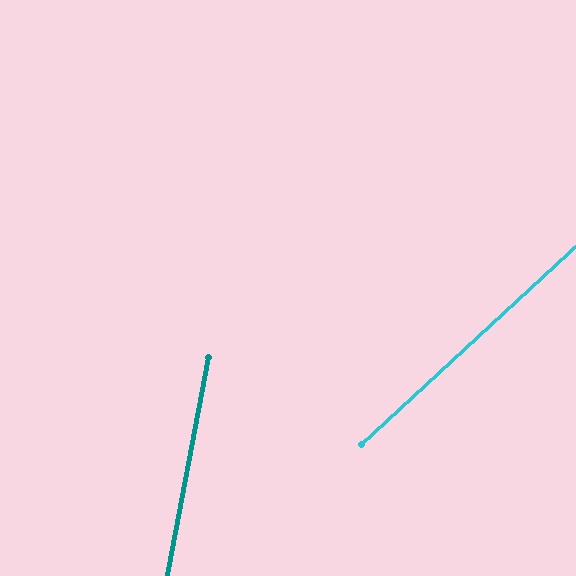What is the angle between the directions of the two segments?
Approximately 37 degrees.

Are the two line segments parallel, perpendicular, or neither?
Neither parallel nor perpendicular — they differ by about 37°.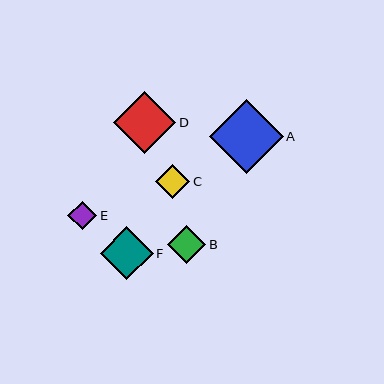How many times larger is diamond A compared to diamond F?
Diamond A is approximately 1.4 times the size of diamond F.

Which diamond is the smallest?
Diamond E is the smallest with a size of approximately 29 pixels.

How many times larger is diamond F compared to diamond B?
Diamond F is approximately 1.4 times the size of diamond B.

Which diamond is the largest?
Diamond A is the largest with a size of approximately 74 pixels.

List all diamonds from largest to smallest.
From largest to smallest: A, D, F, B, C, E.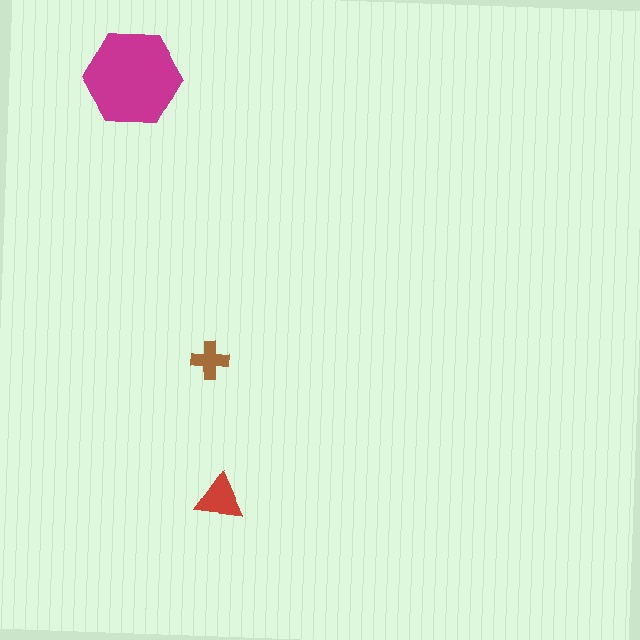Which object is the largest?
The magenta hexagon.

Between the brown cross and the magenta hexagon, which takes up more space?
The magenta hexagon.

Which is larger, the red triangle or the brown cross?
The red triangle.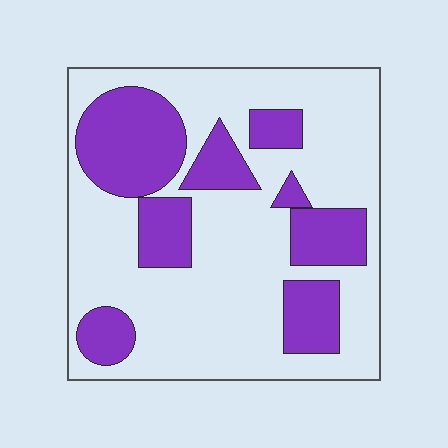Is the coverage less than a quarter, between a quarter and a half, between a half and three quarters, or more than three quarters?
Between a quarter and a half.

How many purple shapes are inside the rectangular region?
8.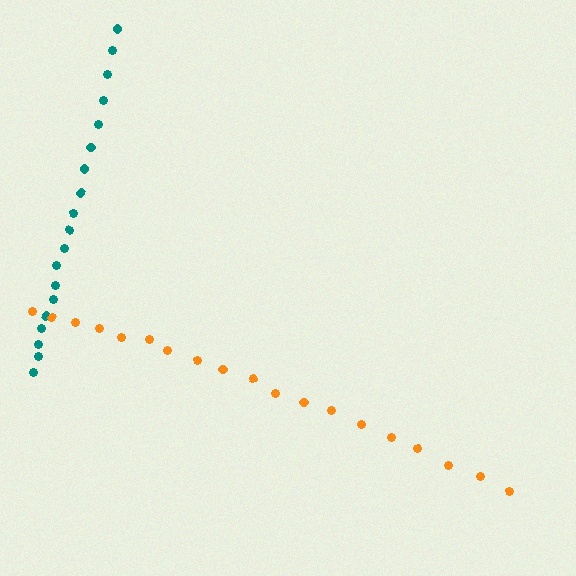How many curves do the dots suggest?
There are 2 distinct paths.